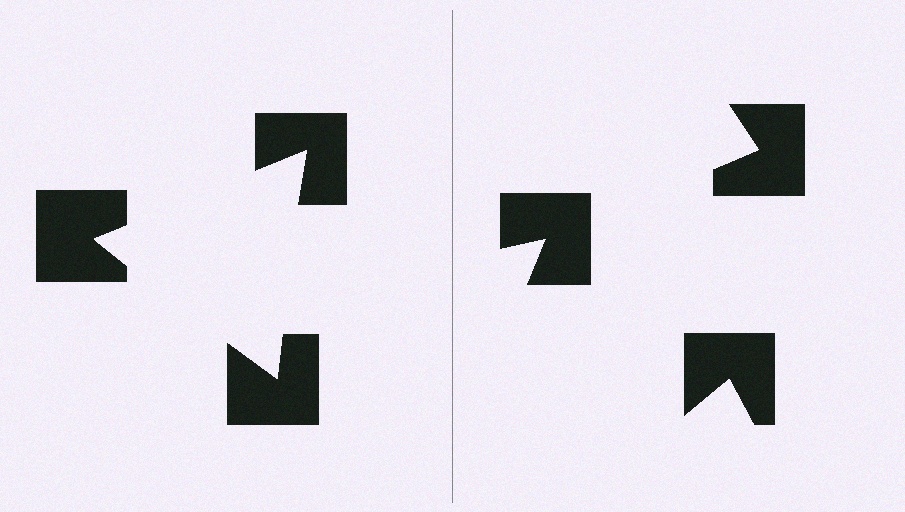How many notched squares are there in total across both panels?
6 — 3 on each side.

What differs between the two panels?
The notched squares are positioned identically on both sides; only the wedge orientations differ. On the left they align to a triangle; on the right they are misaligned.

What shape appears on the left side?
An illusory triangle.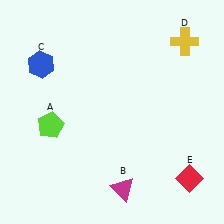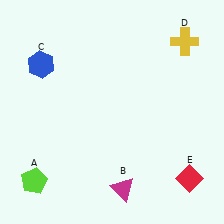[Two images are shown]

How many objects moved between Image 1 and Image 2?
1 object moved between the two images.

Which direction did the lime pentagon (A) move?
The lime pentagon (A) moved down.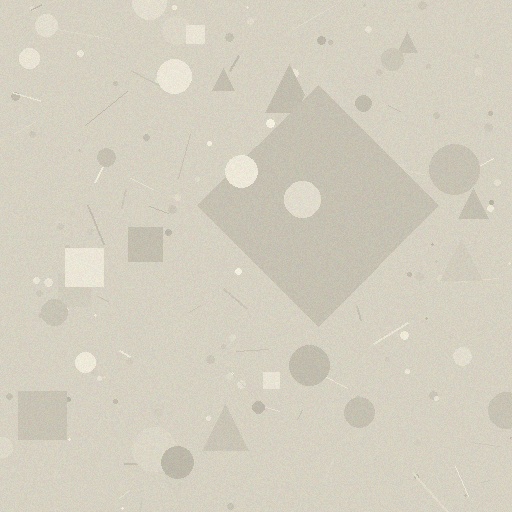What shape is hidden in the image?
A diamond is hidden in the image.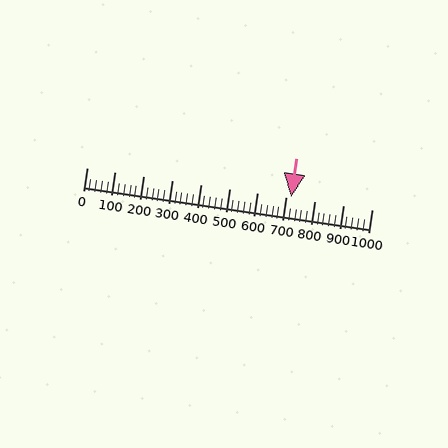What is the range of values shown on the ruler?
The ruler shows values from 0 to 1000.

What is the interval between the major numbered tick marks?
The major tick marks are spaced 100 units apart.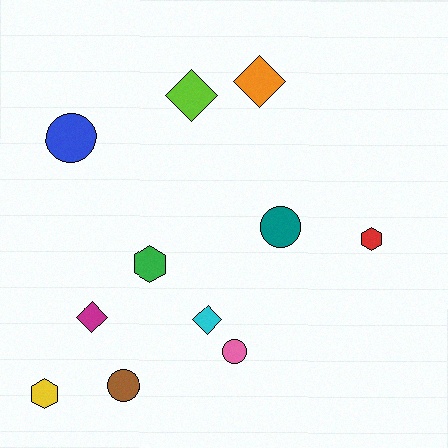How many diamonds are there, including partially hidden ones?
There are 4 diamonds.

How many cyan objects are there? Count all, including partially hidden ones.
There is 1 cyan object.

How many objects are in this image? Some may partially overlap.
There are 11 objects.